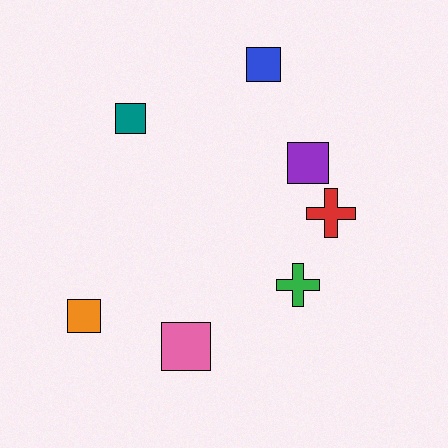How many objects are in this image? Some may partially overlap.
There are 7 objects.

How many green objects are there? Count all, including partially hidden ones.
There is 1 green object.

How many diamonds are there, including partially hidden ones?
There are no diamonds.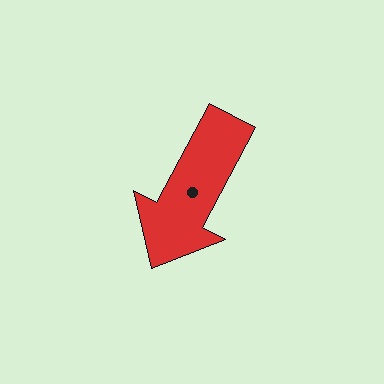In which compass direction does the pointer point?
Southwest.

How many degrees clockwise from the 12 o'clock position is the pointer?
Approximately 208 degrees.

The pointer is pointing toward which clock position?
Roughly 7 o'clock.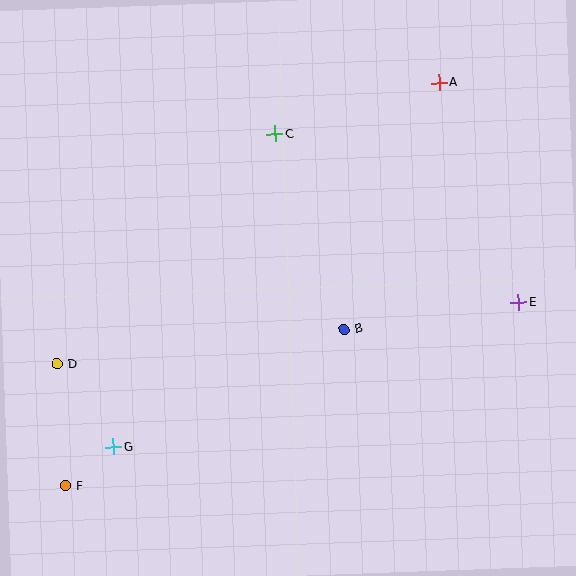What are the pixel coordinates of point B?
Point B is at (344, 329).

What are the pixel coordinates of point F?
Point F is at (66, 486).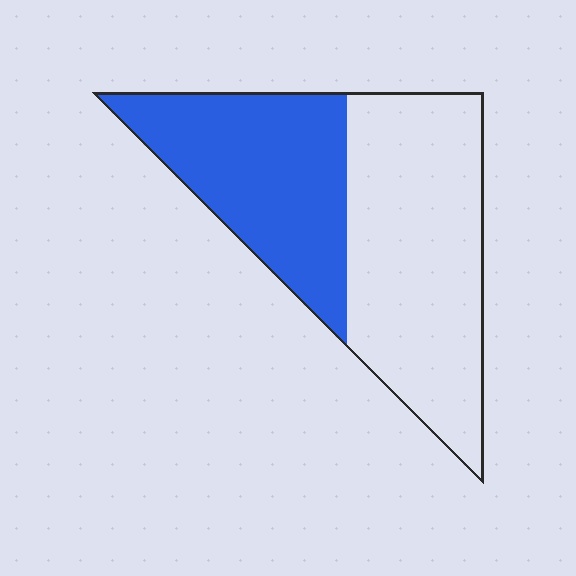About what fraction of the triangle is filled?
About two fifths (2/5).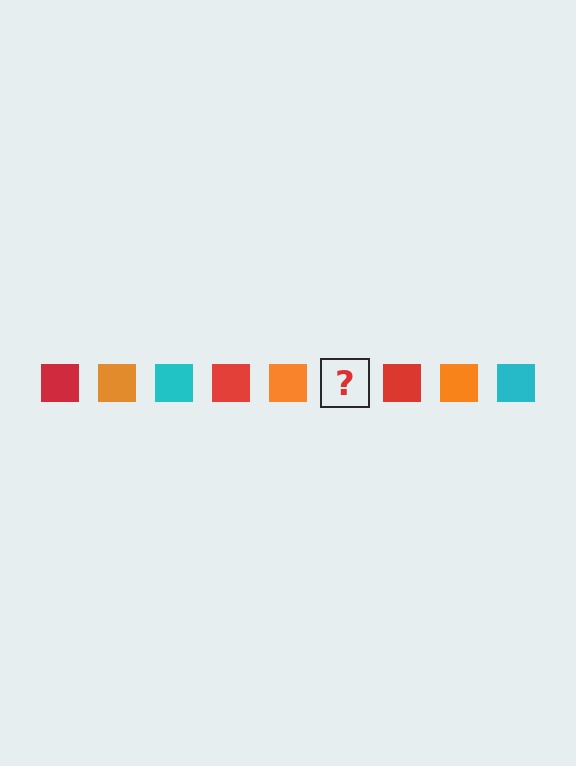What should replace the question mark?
The question mark should be replaced with a cyan square.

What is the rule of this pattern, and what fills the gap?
The rule is that the pattern cycles through red, orange, cyan squares. The gap should be filled with a cyan square.